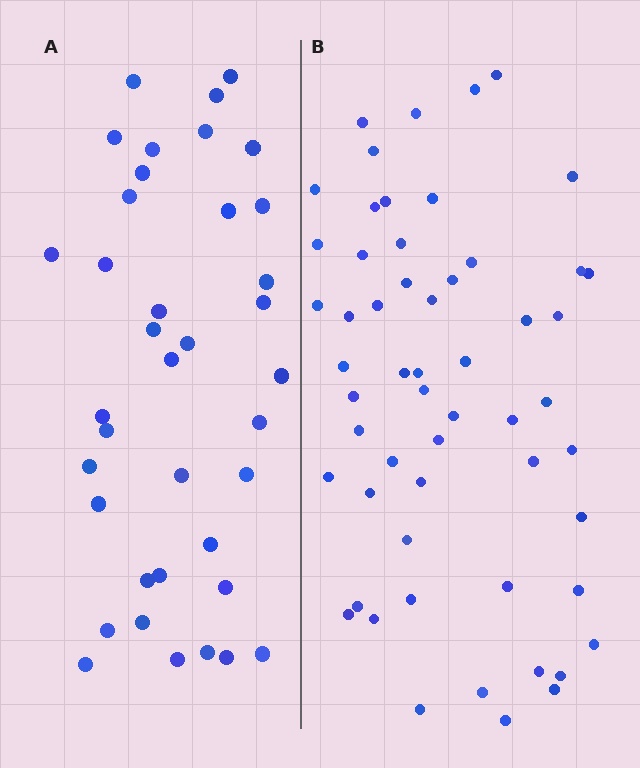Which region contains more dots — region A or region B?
Region B (the right region) has more dots.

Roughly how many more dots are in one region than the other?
Region B has approximately 20 more dots than region A.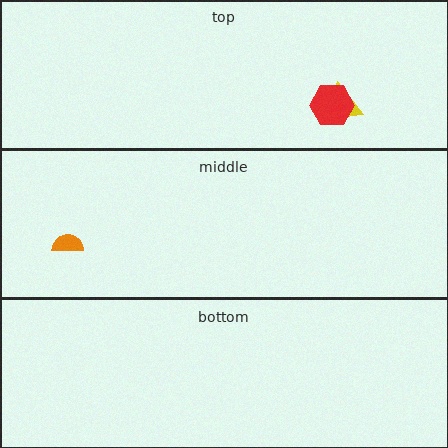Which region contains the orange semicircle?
The middle region.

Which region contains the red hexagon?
The top region.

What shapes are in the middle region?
The orange semicircle.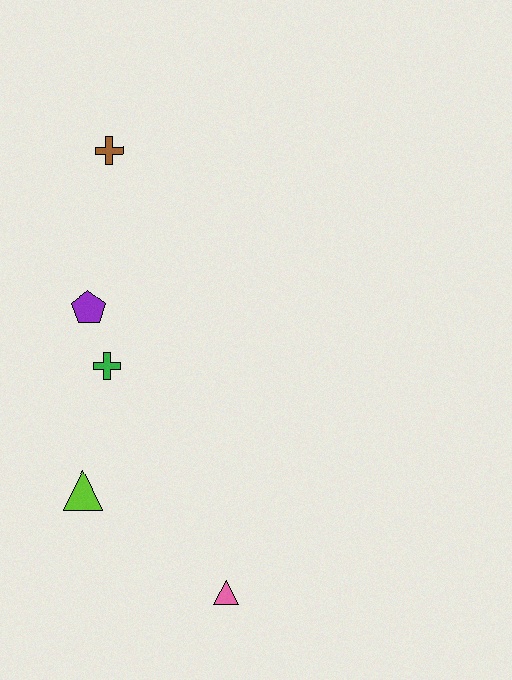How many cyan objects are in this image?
There are no cyan objects.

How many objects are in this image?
There are 5 objects.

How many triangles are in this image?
There are 2 triangles.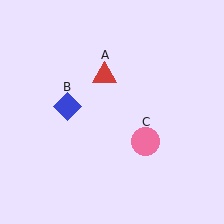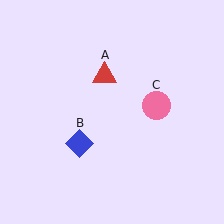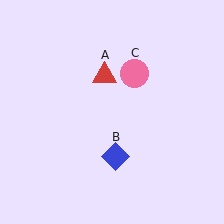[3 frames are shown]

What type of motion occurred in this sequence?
The blue diamond (object B), pink circle (object C) rotated counterclockwise around the center of the scene.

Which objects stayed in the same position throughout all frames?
Red triangle (object A) remained stationary.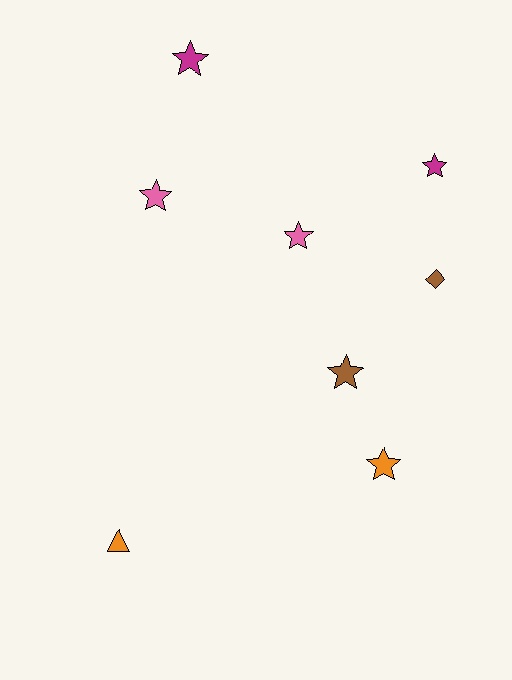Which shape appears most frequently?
Star, with 6 objects.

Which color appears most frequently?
Orange, with 2 objects.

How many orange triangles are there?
There is 1 orange triangle.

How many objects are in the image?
There are 8 objects.